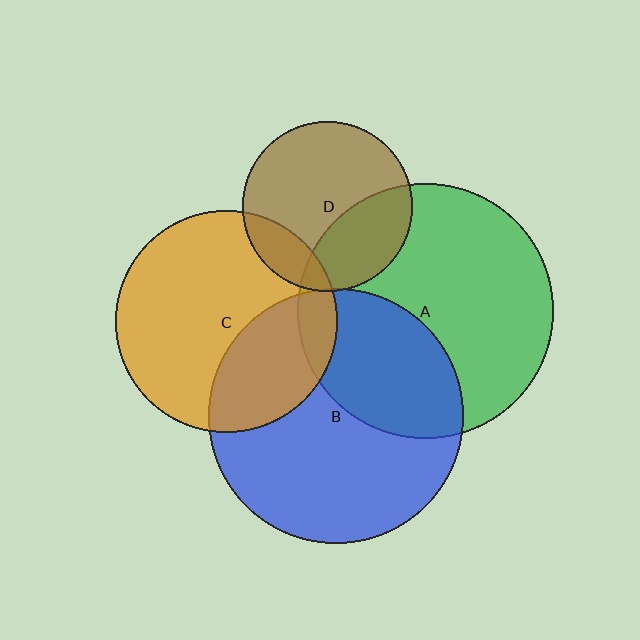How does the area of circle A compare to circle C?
Approximately 1.3 times.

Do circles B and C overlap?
Yes.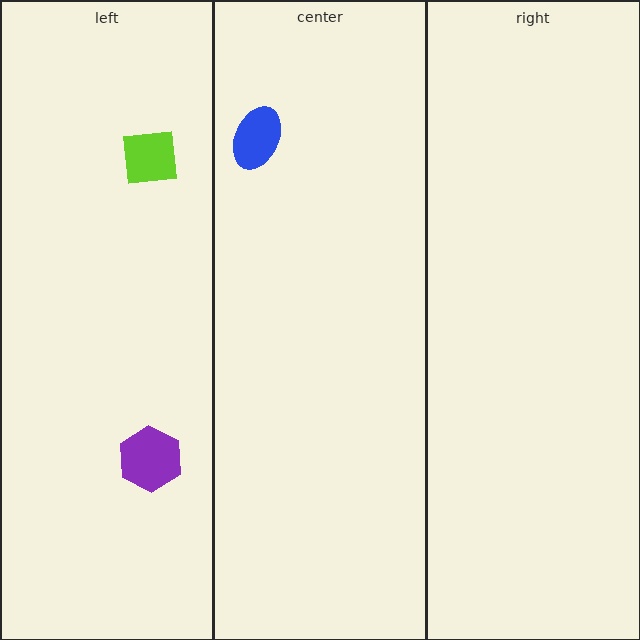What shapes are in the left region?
The lime square, the purple hexagon.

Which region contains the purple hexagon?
The left region.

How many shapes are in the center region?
1.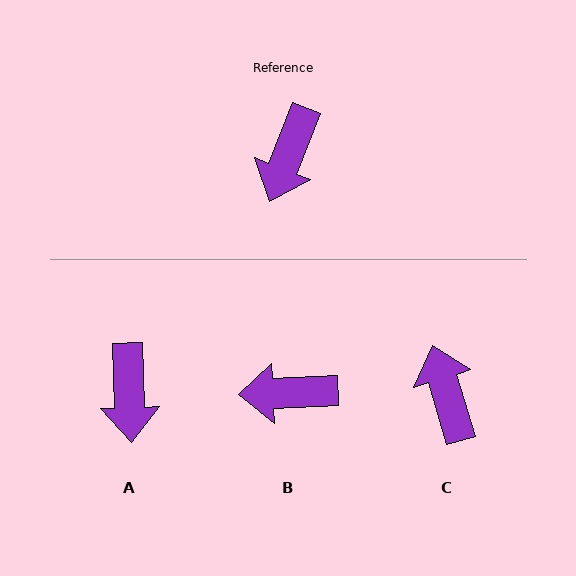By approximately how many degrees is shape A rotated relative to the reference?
Approximately 23 degrees counter-clockwise.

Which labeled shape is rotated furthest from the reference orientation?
C, about 142 degrees away.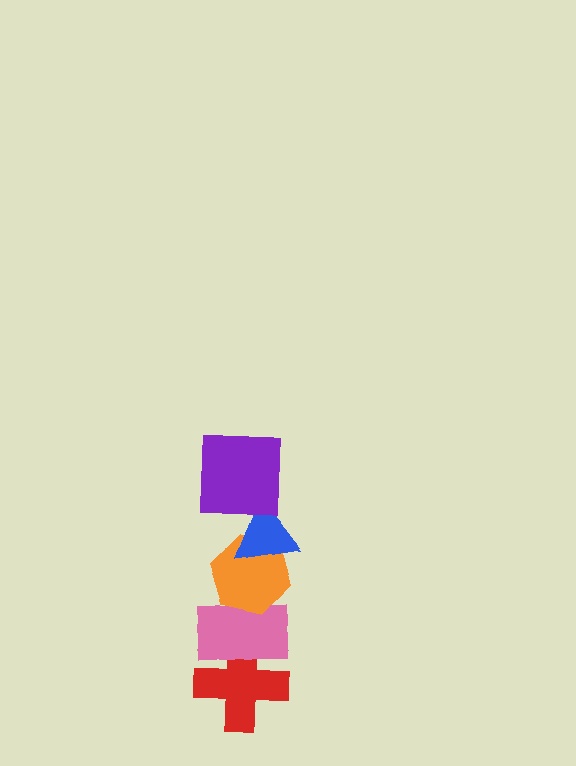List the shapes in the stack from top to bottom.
From top to bottom: the purple square, the blue triangle, the orange hexagon, the pink rectangle, the red cross.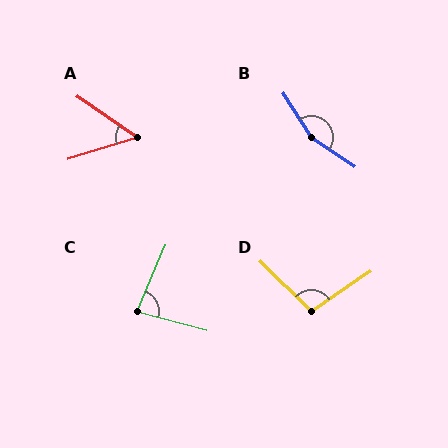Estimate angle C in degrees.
Approximately 82 degrees.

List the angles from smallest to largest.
A (52°), C (82°), D (102°), B (156°).